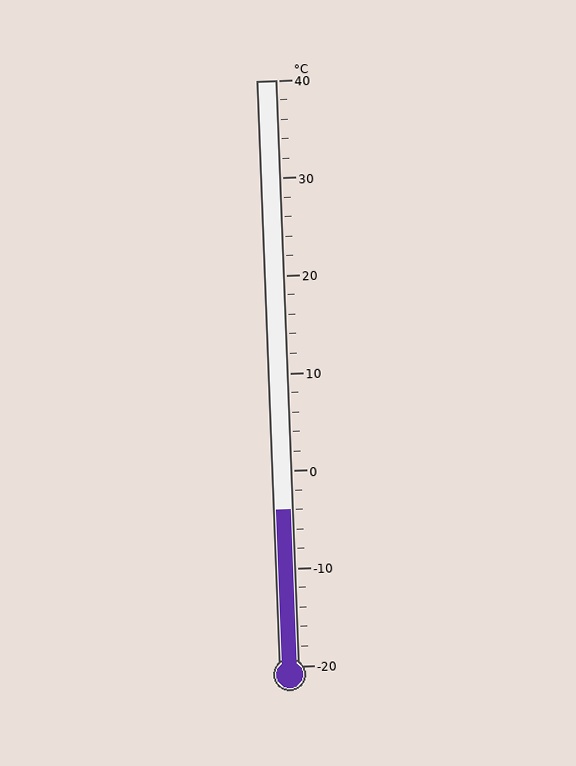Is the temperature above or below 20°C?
The temperature is below 20°C.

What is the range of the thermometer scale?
The thermometer scale ranges from -20°C to 40°C.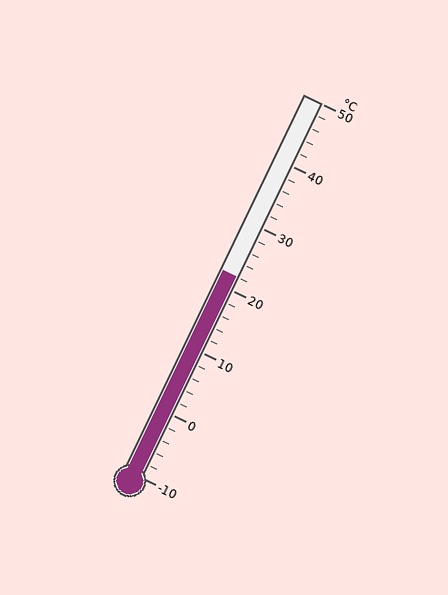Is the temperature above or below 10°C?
The temperature is above 10°C.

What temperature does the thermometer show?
The thermometer shows approximately 22°C.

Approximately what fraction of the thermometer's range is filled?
The thermometer is filled to approximately 55% of its range.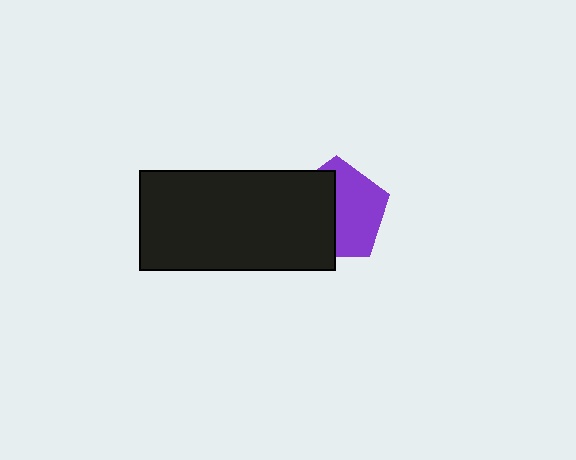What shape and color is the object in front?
The object in front is a black rectangle.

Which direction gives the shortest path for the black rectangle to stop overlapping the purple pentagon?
Moving left gives the shortest separation.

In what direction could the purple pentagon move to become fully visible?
The purple pentagon could move right. That would shift it out from behind the black rectangle entirely.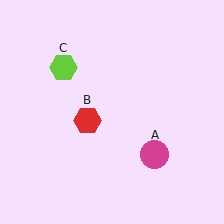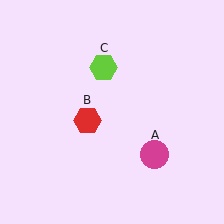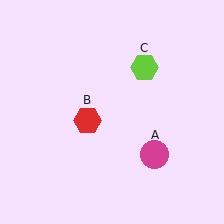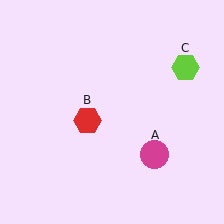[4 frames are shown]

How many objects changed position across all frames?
1 object changed position: lime hexagon (object C).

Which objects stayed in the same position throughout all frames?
Magenta circle (object A) and red hexagon (object B) remained stationary.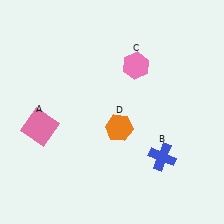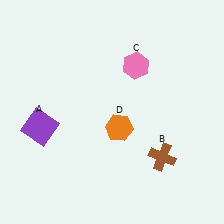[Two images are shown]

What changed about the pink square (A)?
In Image 1, A is pink. In Image 2, it changed to purple.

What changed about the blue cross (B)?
In Image 1, B is blue. In Image 2, it changed to brown.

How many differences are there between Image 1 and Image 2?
There are 2 differences between the two images.